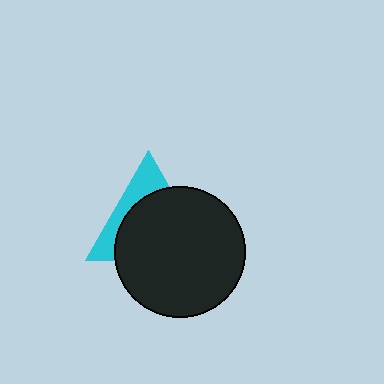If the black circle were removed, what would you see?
You would see the complete cyan triangle.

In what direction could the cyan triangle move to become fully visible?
The cyan triangle could move up. That would shift it out from behind the black circle entirely.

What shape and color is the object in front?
The object in front is a black circle.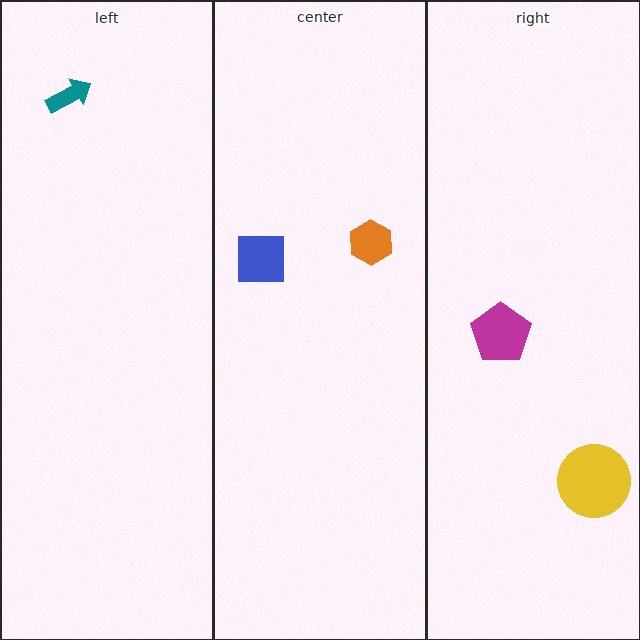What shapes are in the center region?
The blue square, the orange hexagon.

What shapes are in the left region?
The teal arrow.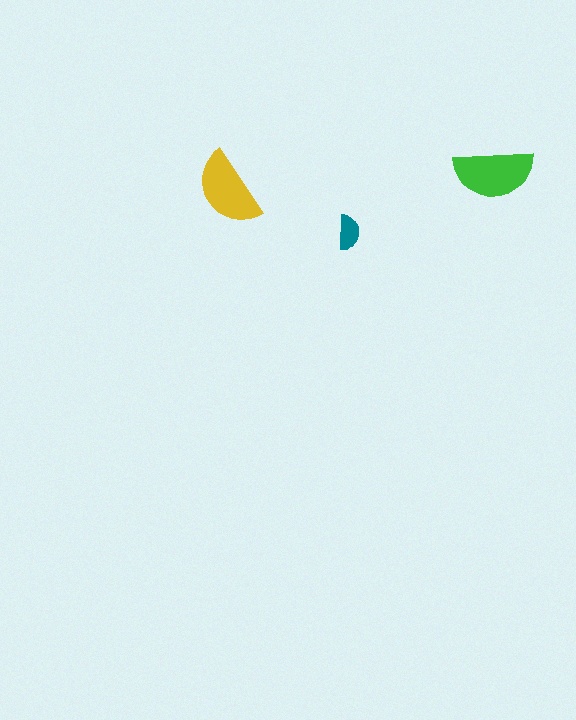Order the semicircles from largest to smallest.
the green one, the yellow one, the teal one.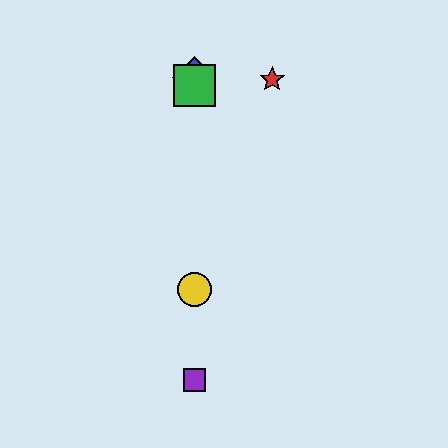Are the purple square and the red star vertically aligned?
No, the purple square is at x≈194 and the red star is at x≈272.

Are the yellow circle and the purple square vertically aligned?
Yes, both are at x≈194.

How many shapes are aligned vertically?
4 shapes (the blue diamond, the green square, the yellow circle, the purple square) are aligned vertically.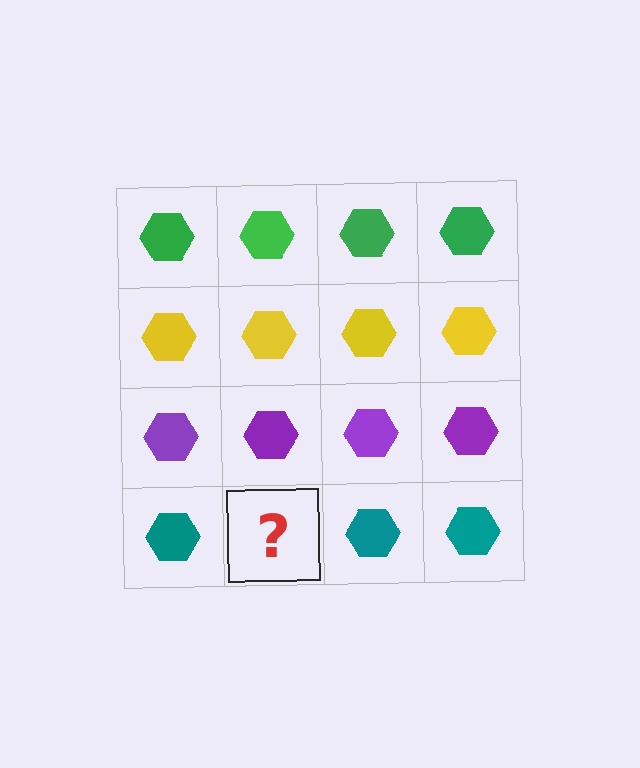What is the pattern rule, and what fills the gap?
The rule is that each row has a consistent color. The gap should be filled with a teal hexagon.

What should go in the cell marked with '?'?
The missing cell should contain a teal hexagon.